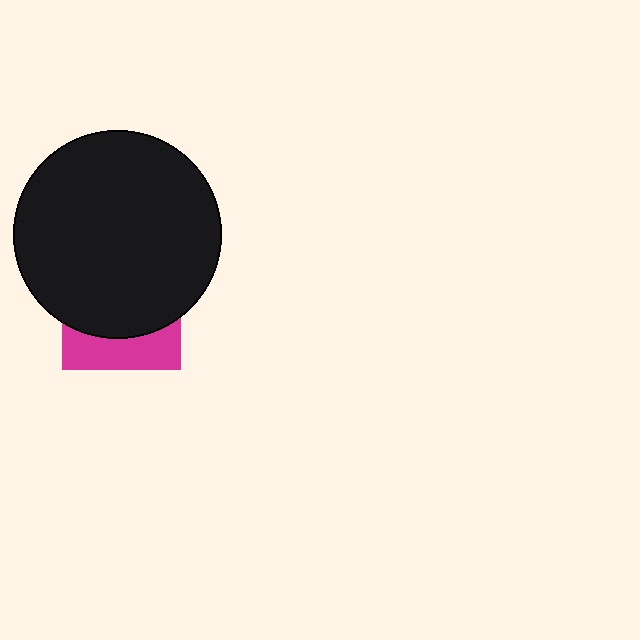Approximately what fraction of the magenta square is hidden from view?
Roughly 69% of the magenta square is hidden behind the black circle.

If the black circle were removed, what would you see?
You would see the complete magenta square.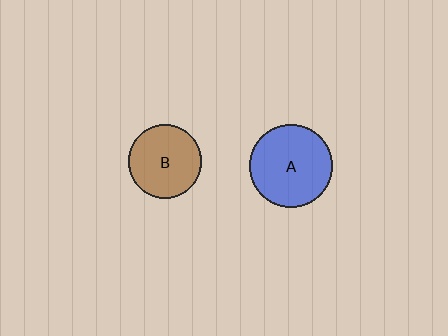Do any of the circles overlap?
No, none of the circles overlap.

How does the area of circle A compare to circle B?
Approximately 1.3 times.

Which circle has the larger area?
Circle A (blue).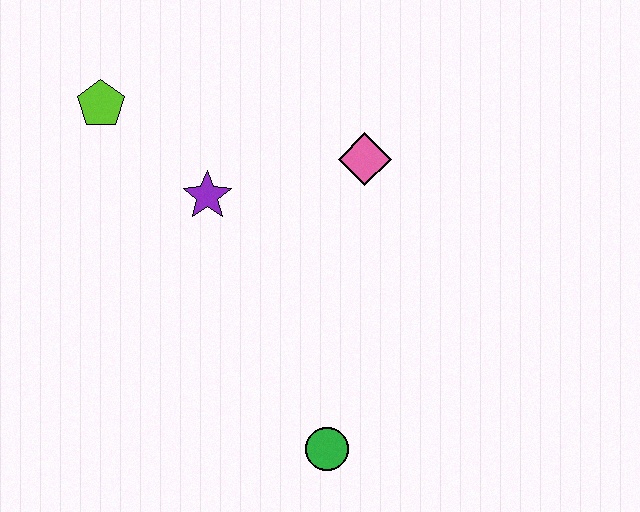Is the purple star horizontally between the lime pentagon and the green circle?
Yes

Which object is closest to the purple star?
The lime pentagon is closest to the purple star.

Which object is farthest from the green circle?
The lime pentagon is farthest from the green circle.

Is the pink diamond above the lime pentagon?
No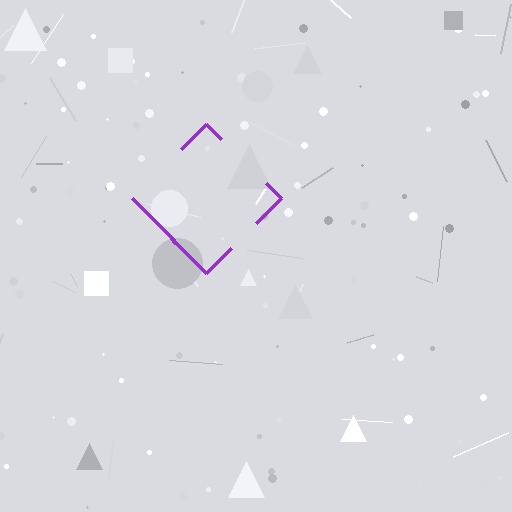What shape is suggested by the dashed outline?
The dashed outline suggests a diamond.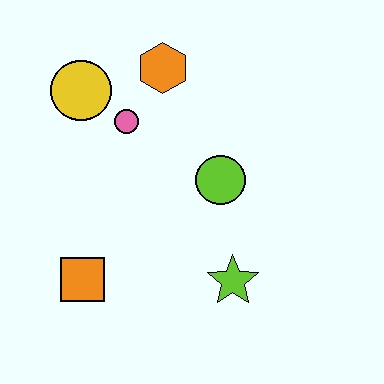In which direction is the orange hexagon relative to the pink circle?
The orange hexagon is above the pink circle.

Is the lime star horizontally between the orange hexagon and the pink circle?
No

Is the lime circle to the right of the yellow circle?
Yes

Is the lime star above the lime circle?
No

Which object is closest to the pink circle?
The yellow circle is closest to the pink circle.